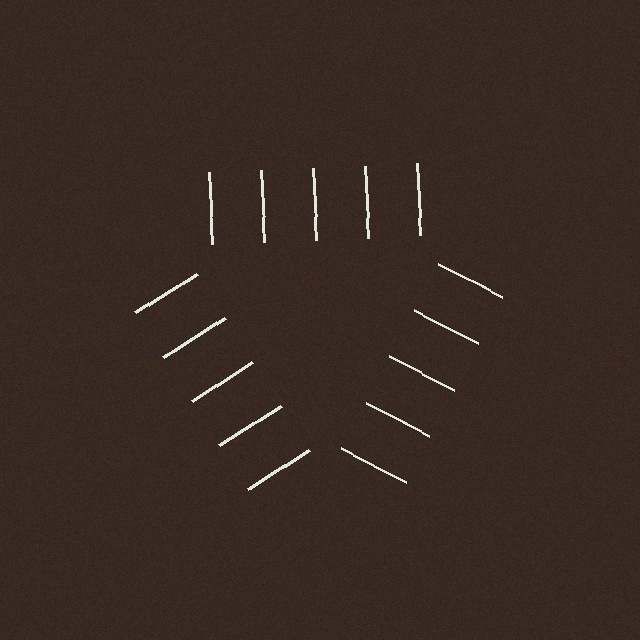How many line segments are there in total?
15 — 5 along each of the 3 edges.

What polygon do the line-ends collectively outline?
An illusory triangle — the line segments terminate on its edges but no continuous stroke is drawn.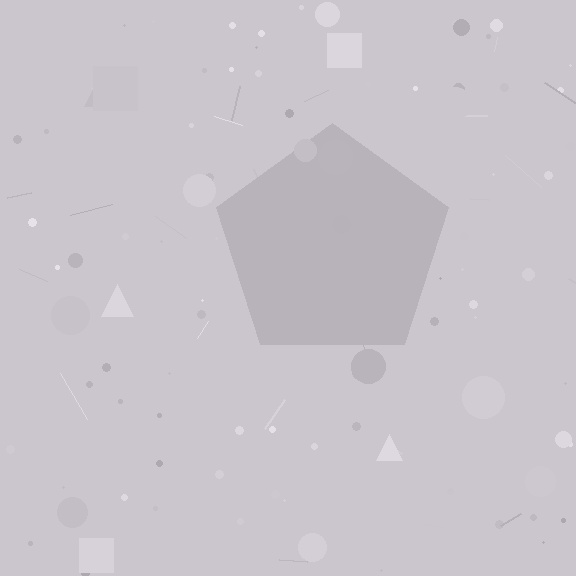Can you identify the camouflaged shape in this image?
The camouflaged shape is a pentagon.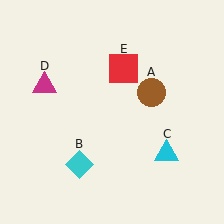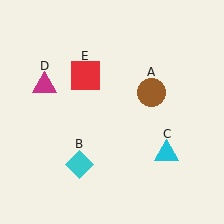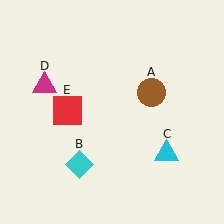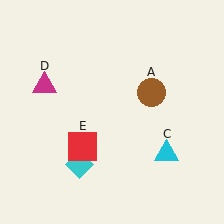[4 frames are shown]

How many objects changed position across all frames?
1 object changed position: red square (object E).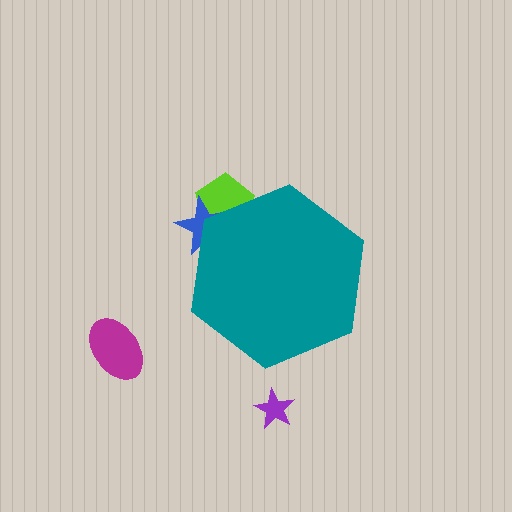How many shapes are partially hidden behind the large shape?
2 shapes are partially hidden.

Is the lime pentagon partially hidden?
Yes, the lime pentagon is partially hidden behind the teal hexagon.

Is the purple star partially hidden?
No, the purple star is fully visible.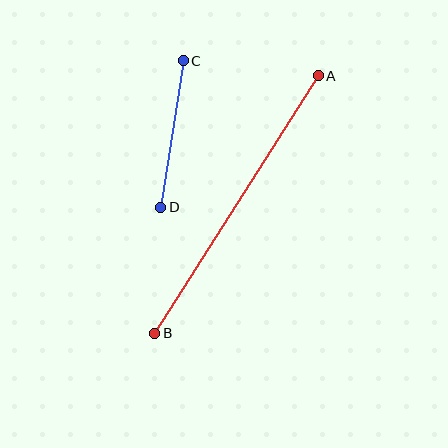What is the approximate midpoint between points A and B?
The midpoint is at approximately (236, 205) pixels.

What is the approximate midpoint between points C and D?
The midpoint is at approximately (172, 134) pixels.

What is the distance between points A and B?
The distance is approximately 305 pixels.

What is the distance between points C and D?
The distance is approximately 148 pixels.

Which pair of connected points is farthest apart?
Points A and B are farthest apart.